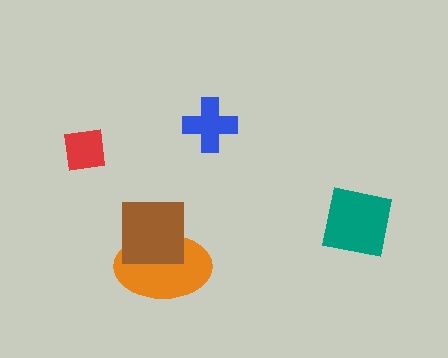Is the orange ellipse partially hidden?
Yes, it is partially covered by another shape.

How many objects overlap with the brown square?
1 object overlaps with the brown square.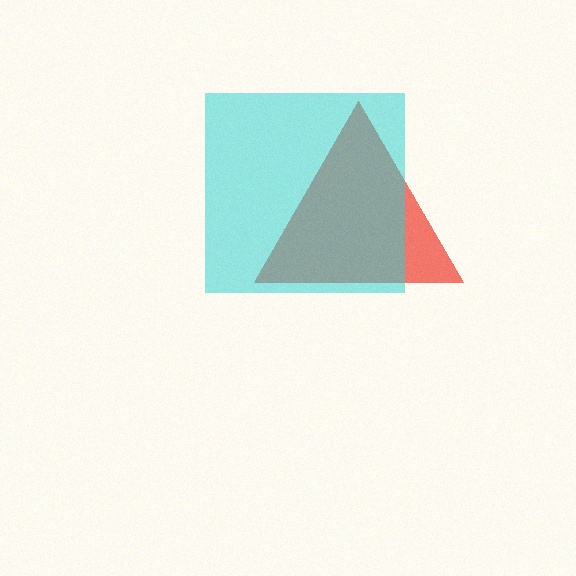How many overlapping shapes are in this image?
There are 2 overlapping shapes in the image.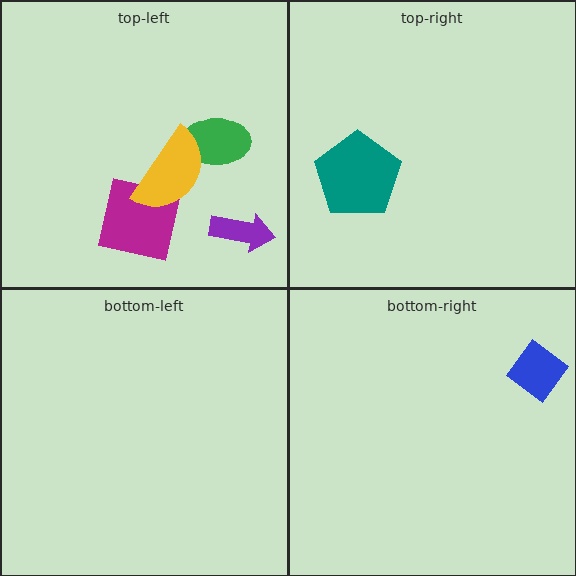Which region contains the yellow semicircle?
The top-left region.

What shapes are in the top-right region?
The teal pentagon.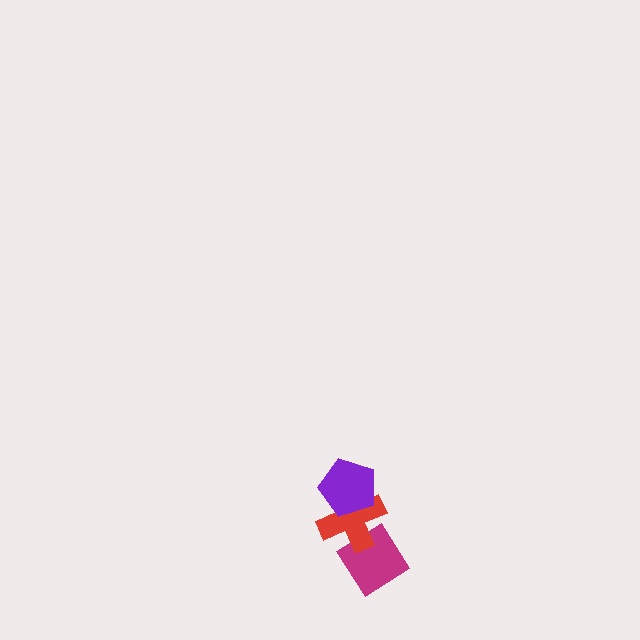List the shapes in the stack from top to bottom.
From top to bottom: the purple pentagon, the red cross, the magenta diamond.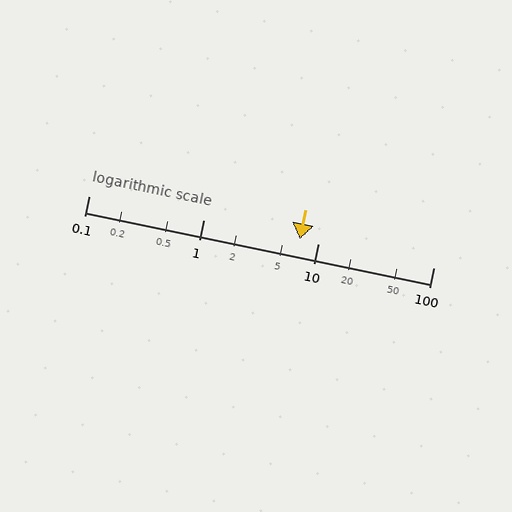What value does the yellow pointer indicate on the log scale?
The pointer indicates approximately 6.8.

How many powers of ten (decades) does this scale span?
The scale spans 3 decades, from 0.1 to 100.